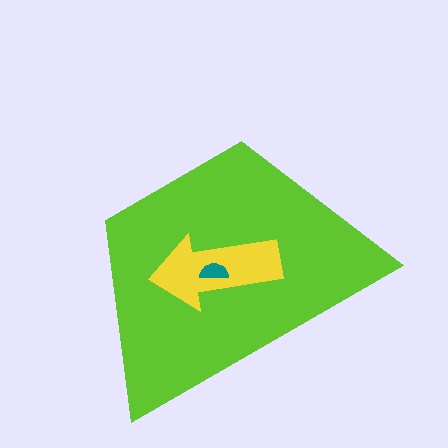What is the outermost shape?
The lime trapezoid.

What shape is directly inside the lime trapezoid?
The yellow arrow.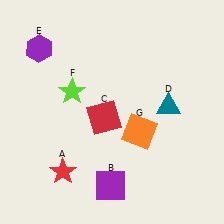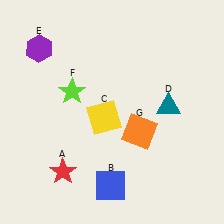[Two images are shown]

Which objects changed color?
B changed from purple to blue. C changed from red to yellow.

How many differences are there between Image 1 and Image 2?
There are 2 differences between the two images.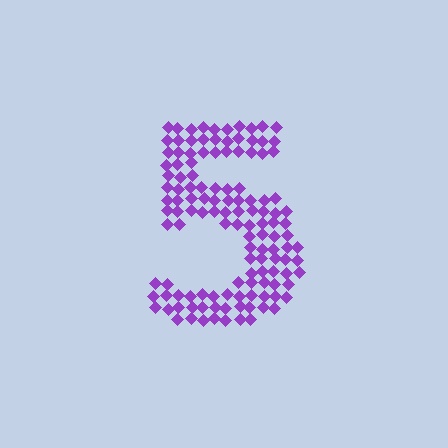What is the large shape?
The large shape is the digit 5.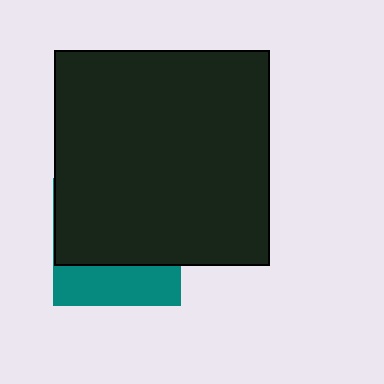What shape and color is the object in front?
The object in front is a black square.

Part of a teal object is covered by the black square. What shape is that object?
It is a square.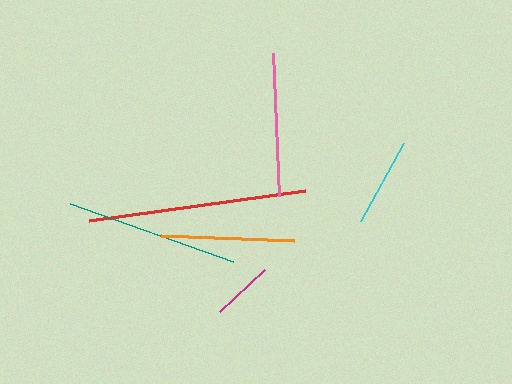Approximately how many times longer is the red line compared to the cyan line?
The red line is approximately 2.4 times the length of the cyan line.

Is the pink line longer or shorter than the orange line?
The pink line is longer than the orange line.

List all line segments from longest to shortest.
From longest to shortest: red, teal, pink, orange, cyan, magenta.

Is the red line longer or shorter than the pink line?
The red line is longer than the pink line.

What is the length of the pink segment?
The pink segment is approximately 143 pixels long.